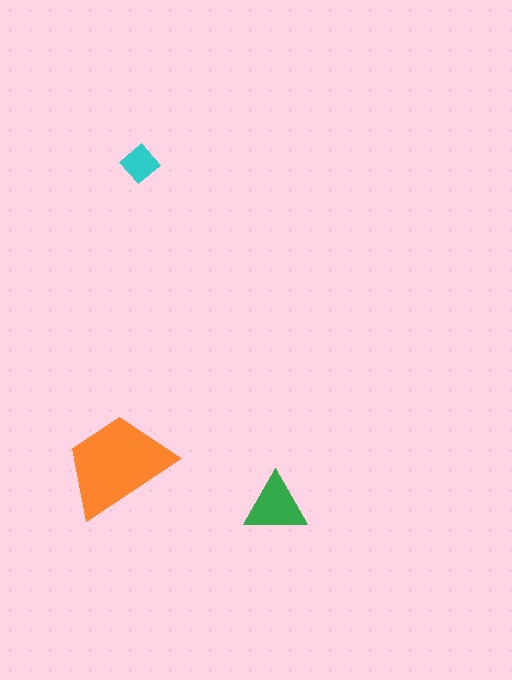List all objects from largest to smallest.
The orange trapezoid, the green triangle, the cyan diamond.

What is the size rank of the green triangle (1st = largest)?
2nd.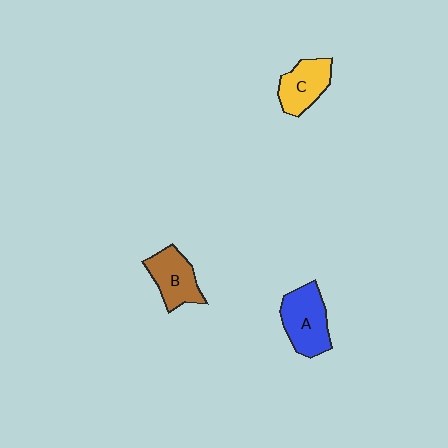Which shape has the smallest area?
Shape C (yellow).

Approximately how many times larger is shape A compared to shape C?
Approximately 1.2 times.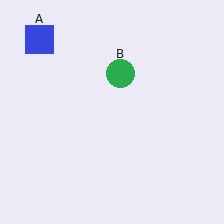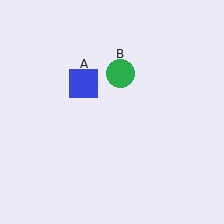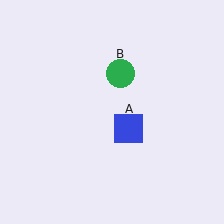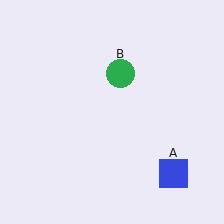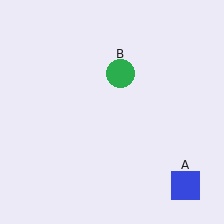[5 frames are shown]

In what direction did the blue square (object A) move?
The blue square (object A) moved down and to the right.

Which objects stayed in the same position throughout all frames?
Green circle (object B) remained stationary.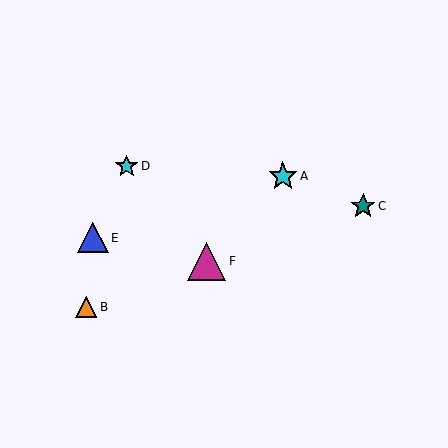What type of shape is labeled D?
Shape D is a cyan star.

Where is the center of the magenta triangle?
The center of the magenta triangle is at (207, 261).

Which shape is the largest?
The magenta triangle (labeled F) is the largest.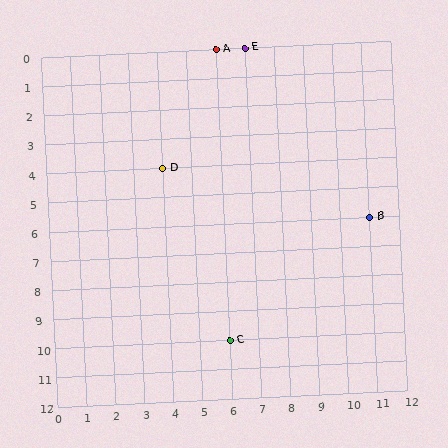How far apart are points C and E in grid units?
Points C and E are 1 column and 10 rows apart (about 10.0 grid units diagonally).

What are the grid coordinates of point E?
Point E is at grid coordinates (7, 0).